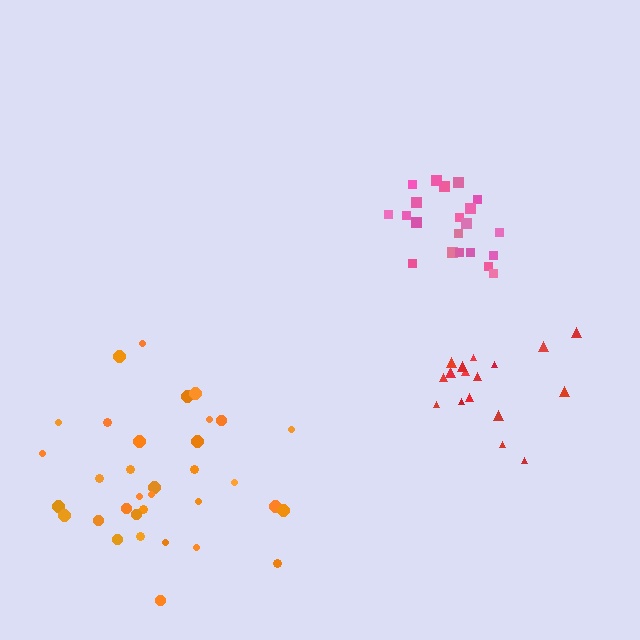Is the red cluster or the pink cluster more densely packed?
Pink.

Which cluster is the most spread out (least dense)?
Orange.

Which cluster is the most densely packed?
Pink.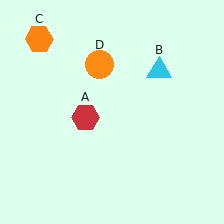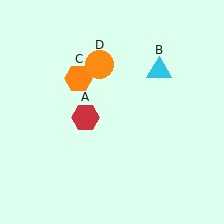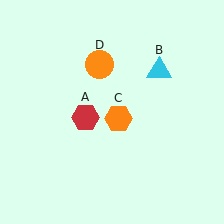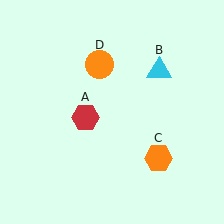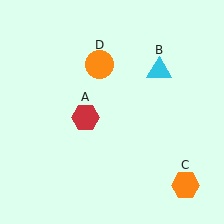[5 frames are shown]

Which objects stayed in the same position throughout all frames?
Red hexagon (object A) and cyan triangle (object B) and orange circle (object D) remained stationary.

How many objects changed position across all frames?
1 object changed position: orange hexagon (object C).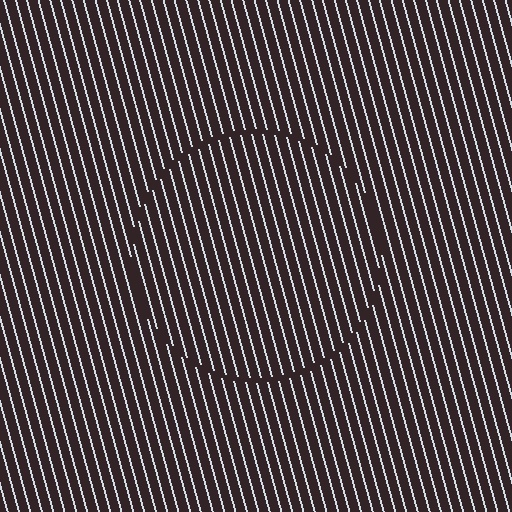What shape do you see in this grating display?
An illusory circle. The interior of the shape contains the same grating, shifted by half a period — the contour is defined by the phase discontinuity where line-ends from the inner and outer gratings abut.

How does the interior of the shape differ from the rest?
The interior of the shape contains the same grating, shifted by half a period — the contour is defined by the phase discontinuity where line-ends from the inner and outer gratings abut.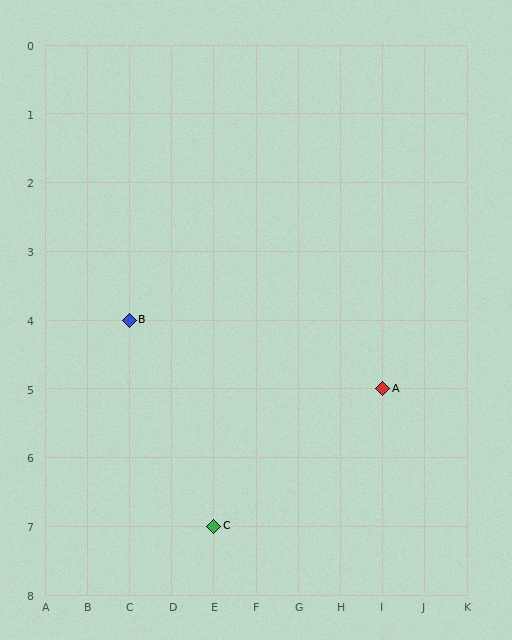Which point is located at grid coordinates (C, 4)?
Point B is at (C, 4).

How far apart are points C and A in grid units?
Points C and A are 4 columns and 2 rows apart (about 4.5 grid units diagonally).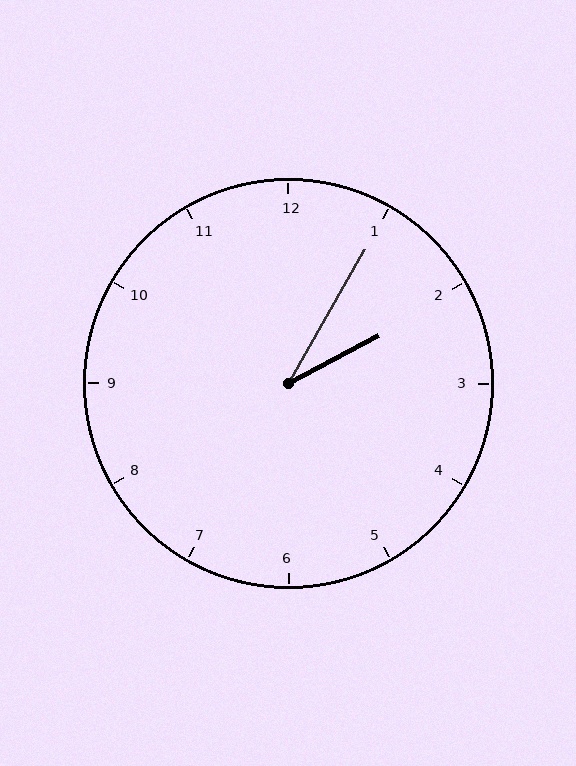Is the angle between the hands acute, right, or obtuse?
It is acute.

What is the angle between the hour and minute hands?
Approximately 32 degrees.